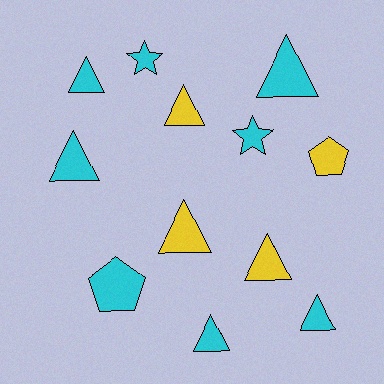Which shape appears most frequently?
Triangle, with 8 objects.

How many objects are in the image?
There are 12 objects.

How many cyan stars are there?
There are 2 cyan stars.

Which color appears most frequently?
Cyan, with 8 objects.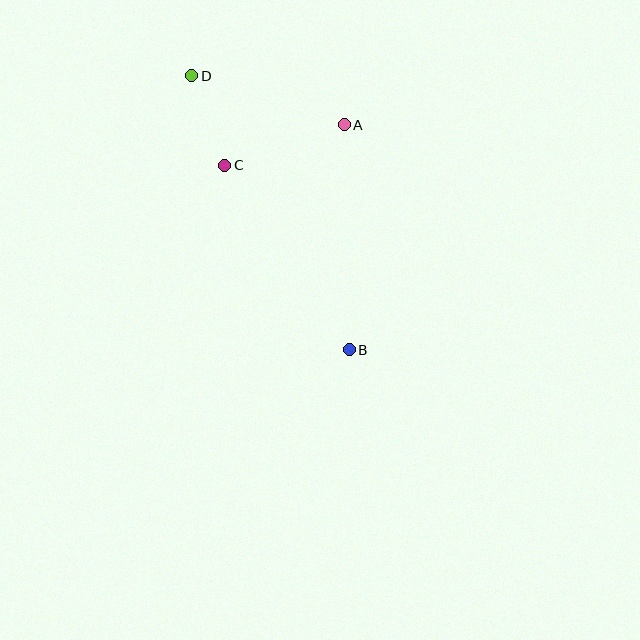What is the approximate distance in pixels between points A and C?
The distance between A and C is approximately 126 pixels.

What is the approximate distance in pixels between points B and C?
The distance between B and C is approximately 222 pixels.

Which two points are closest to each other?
Points C and D are closest to each other.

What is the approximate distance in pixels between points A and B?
The distance between A and B is approximately 225 pixels.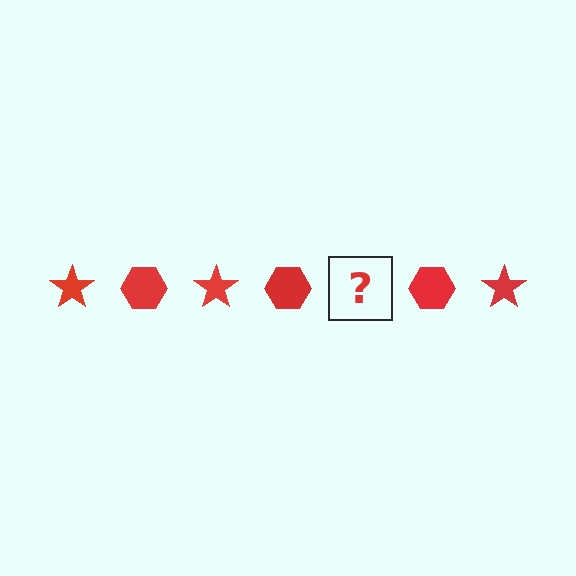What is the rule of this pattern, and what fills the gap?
The rule is that the pattern cycles through star, hexagon shapes in red. The gap should be filled with a red star.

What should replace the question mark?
The question mark should be replaced with a red star.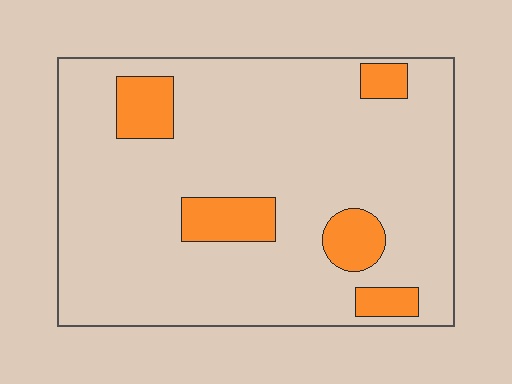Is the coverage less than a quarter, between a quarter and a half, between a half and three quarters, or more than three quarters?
Less than a quarter.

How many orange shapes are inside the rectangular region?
5.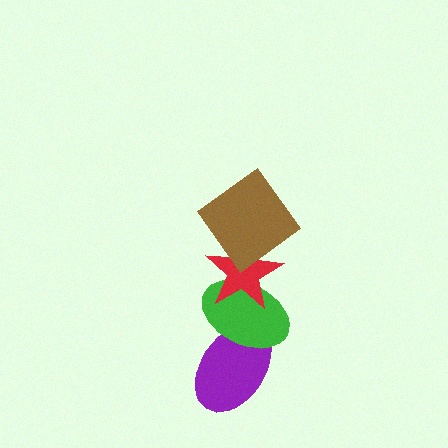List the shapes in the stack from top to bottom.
From top to bottom: the brown diamond, the red star, the green ellipse, the purple ellipse.